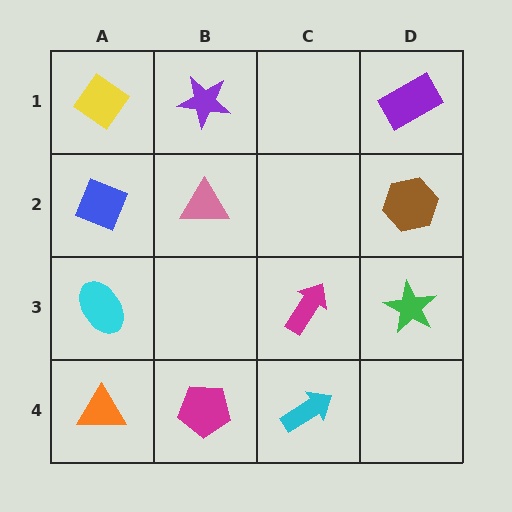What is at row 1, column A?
A yellow diamond.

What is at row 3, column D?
A green star.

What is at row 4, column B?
A magenta pentagon.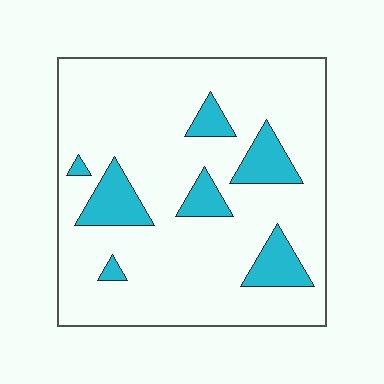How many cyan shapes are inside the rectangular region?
7.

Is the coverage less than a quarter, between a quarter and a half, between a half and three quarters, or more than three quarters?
Less than a quarter.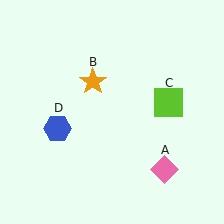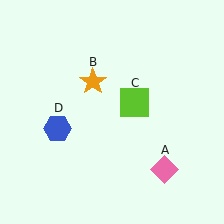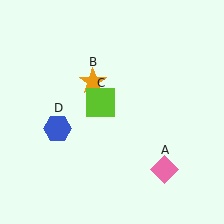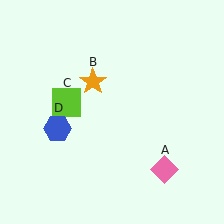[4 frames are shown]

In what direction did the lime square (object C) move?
The lime square (object C) moved left.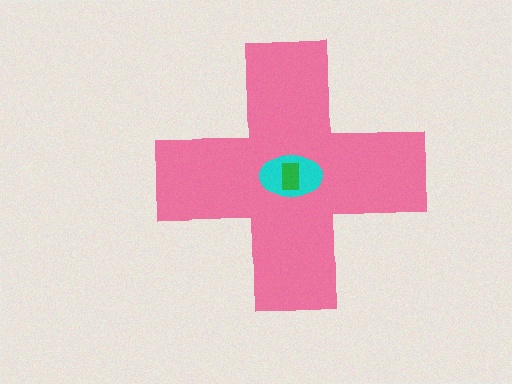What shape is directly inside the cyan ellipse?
The green rectangle.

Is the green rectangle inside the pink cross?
Yes.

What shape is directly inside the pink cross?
The cyan ellipse.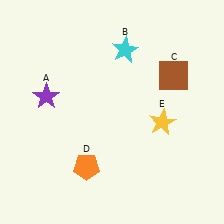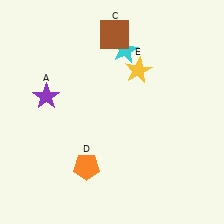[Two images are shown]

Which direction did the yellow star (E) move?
The yellow star (E) moved up.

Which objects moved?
The objects that moved are: the brown square (C), the yellow star (E).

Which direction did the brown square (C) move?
The brown square (C) moved left.